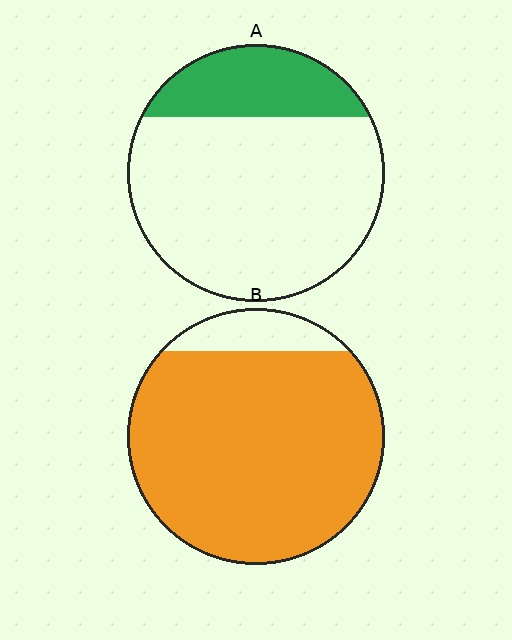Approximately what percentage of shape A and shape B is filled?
A is approximately 25% and B is approximately 90%.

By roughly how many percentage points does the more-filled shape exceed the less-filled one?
By roughly 65 percentage points (B over A).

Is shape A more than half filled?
No.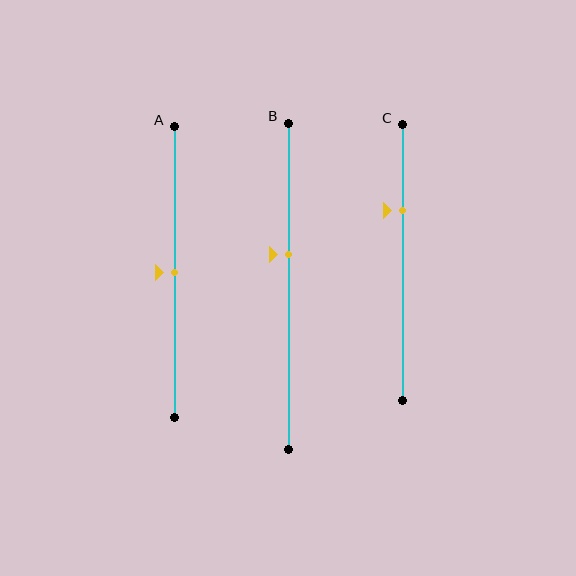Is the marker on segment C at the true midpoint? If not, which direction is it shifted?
No, the marker on segment C is shifted upward by about 19% of the segment length.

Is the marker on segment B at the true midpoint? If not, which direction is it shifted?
No, the marker on segment B is shifted upward by about 10% of the segment length.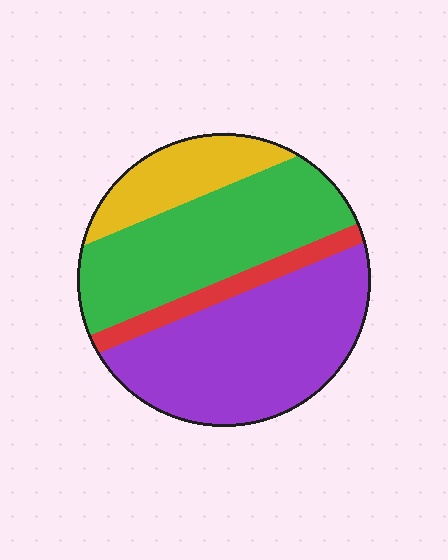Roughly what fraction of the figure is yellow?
Yellow takes up less than a quarter of the figure.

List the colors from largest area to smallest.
From largest to smallest: purple, green, yellow, red.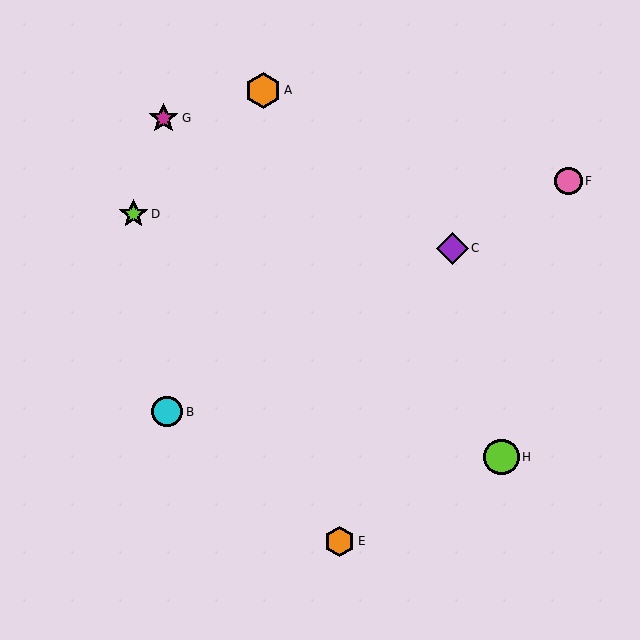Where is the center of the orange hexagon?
The center of the orange hexagon is at (263, 90).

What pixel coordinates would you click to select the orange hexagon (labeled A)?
Click at (263, 90) to select the orange hexagon A.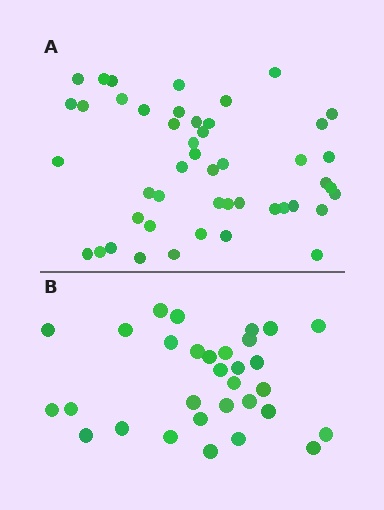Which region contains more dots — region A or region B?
Region A (the top region) has more dots.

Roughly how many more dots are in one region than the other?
Region A has approximately 15 more dots than region B.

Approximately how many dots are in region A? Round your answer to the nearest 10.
About 50 dots. (The exact count is 47, which rounds to 50.)